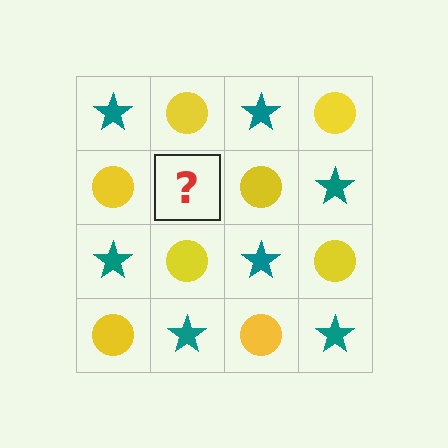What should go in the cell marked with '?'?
The missing cell should contain a teal star.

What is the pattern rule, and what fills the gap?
The rule is that it alternates teal star and yellow circle in a checkerboard pattern. The gap should be filled with a teal star.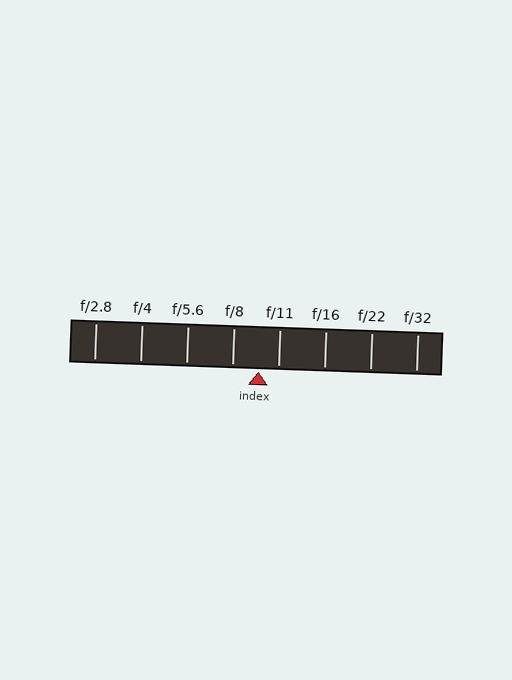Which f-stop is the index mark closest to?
The index mark is closest to f/11.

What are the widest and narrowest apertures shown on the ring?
The widest aperture shown is f/2.8 and the narrowest is f/32.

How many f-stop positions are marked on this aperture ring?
There are 8 f-stop positions marked.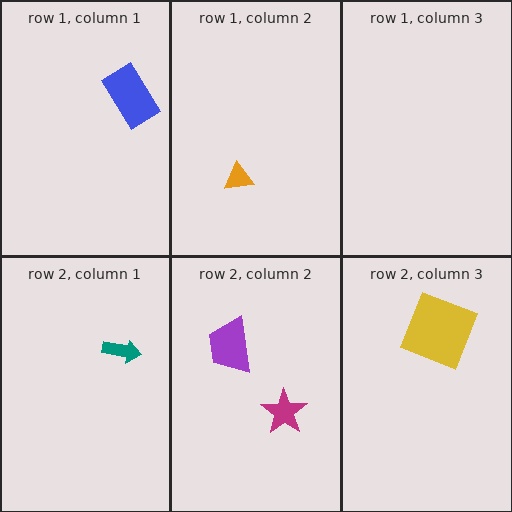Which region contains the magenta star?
The row 2, column 2 region.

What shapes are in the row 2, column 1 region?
The teal arrow.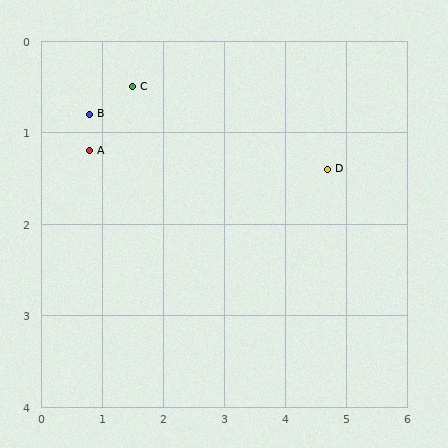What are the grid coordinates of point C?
Point C is at approximately (1.5, 0.5).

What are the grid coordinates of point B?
Point B is at approximately (0.8, 0.8).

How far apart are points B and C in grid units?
Points B and C are about 0.8 grid units apart.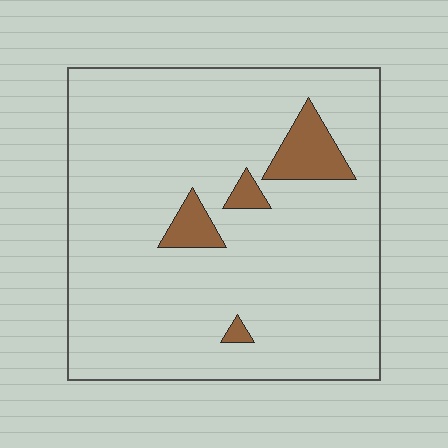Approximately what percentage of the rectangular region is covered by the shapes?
Approximately 10%.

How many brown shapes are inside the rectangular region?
4.